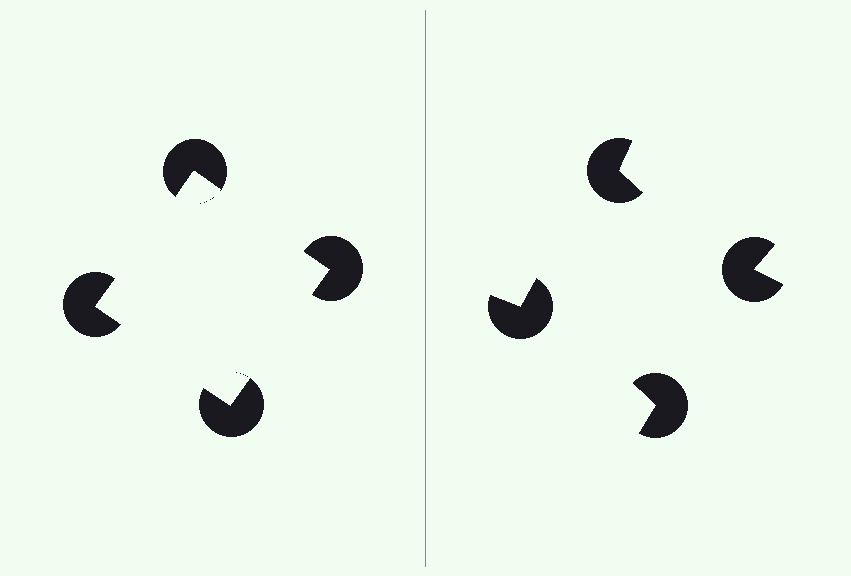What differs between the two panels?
The pac-man discs are positioned identically on both sides; only the wedge orientations differ. On the left they align to a square; on the right they are misaligned.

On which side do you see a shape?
An illusory square appears on the left side. On the right side the wedge cuts are rotated, so no coherent shape forms.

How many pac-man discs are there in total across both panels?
8 — 4 on each side.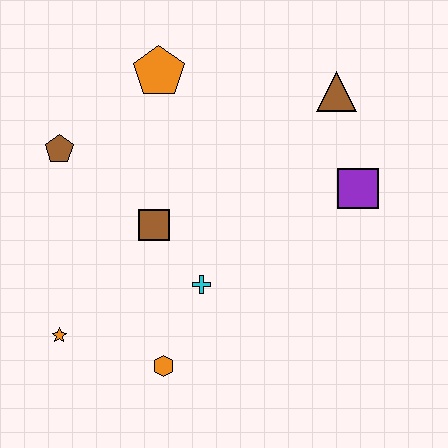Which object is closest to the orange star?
The orange hexagon is closest to the orange star.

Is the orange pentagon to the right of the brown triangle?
No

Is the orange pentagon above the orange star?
Yes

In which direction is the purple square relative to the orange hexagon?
The purple square is to the right of the orange hexagon.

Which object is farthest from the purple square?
The orange star is farthest from the purple square.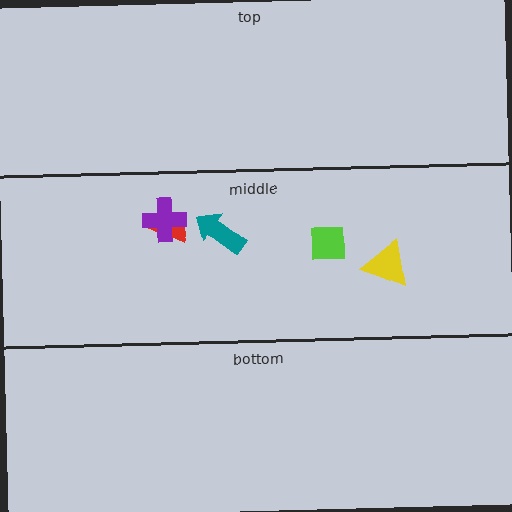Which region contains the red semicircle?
The middle region.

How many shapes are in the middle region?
5.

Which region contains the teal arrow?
The middle region.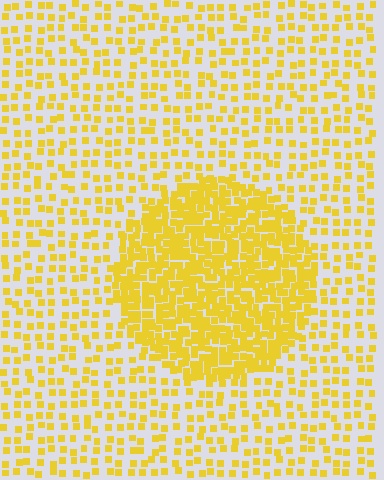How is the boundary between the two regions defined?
The boundary is defined by a change in element density (approximately 2.6x ratio). All elements are the same color, size, and shape.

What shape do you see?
I see a circle.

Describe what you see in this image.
The image contains small yellow elements arranged at two different densities. A circle-shaped region is visible where the elements are more densely packed than the surrounding area.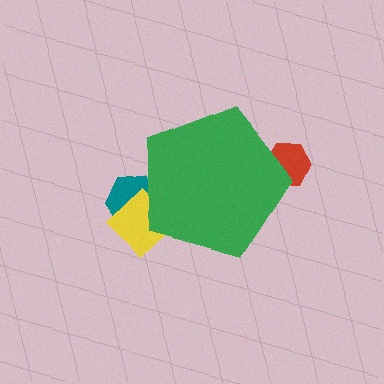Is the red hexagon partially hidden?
Yes, the red hexagon is partially hidden behind the green pentagon.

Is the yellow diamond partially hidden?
Yes, the yellow diamond is partially hidden behind the green pentagon.